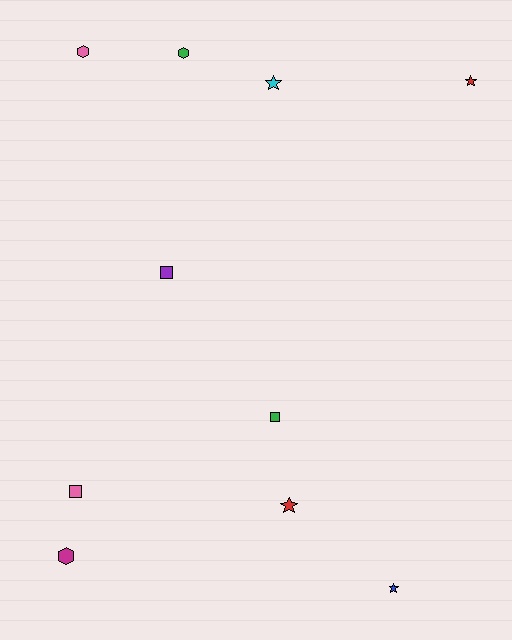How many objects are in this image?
There are 10 objects.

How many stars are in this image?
There are 4 stars.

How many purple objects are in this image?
There is 1 purple object.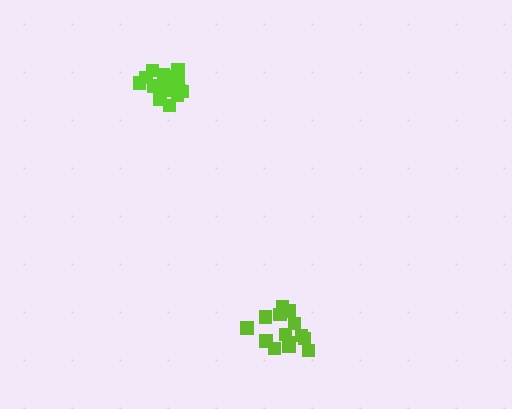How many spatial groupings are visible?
There are 2 spatial groupings.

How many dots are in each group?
Group 1: 15 dots, Group 2: 16 dots (31 total).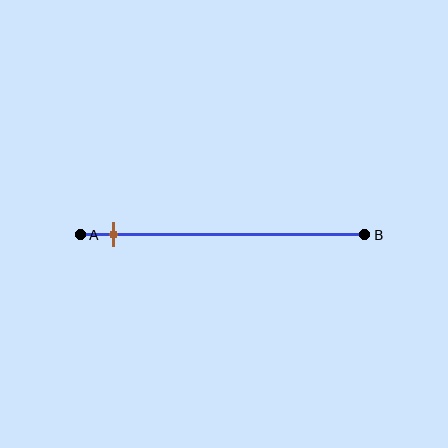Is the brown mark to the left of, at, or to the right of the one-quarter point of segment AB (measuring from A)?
The brown mark is to the left of the one-quarter point of segment AB.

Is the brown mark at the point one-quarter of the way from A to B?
No, the mark is at about 10% from A, not at the 25% one-quarter point.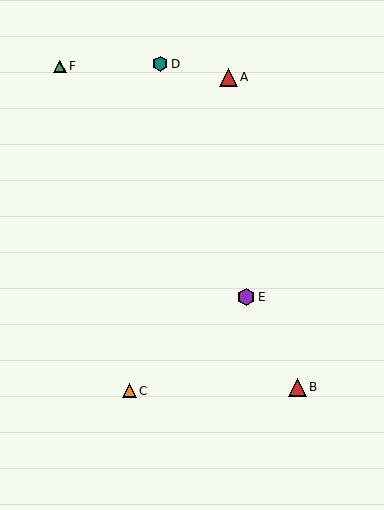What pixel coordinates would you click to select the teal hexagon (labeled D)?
Click at (160, 64) to select the teal hexagon D.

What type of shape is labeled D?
Shape D is a teal hexagon.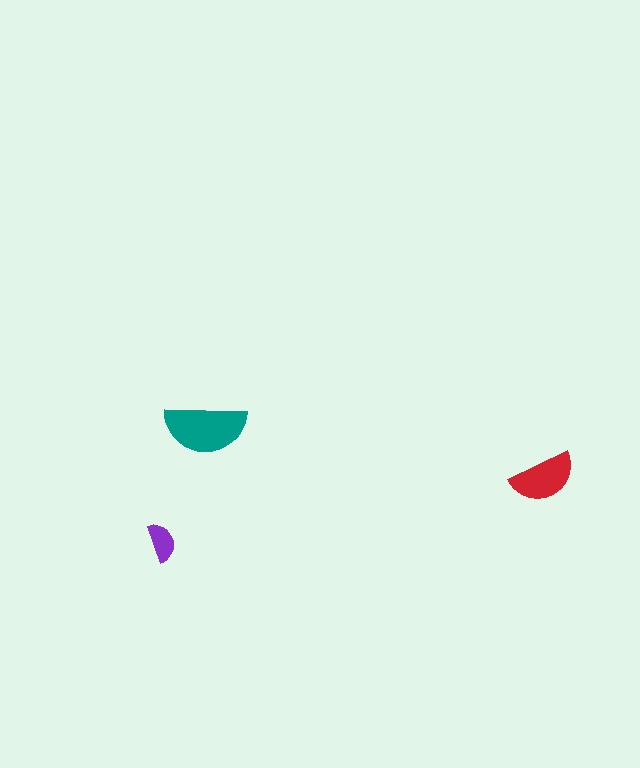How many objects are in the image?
There are 3 objects in the image.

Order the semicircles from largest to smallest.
the teal one, the red one, the purple one.